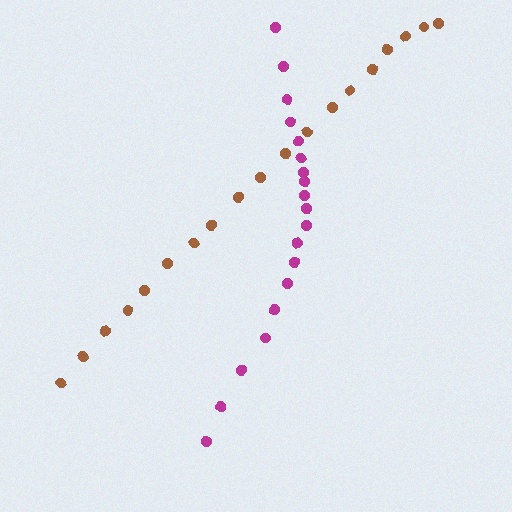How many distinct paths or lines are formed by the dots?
There are 2 distinct paths.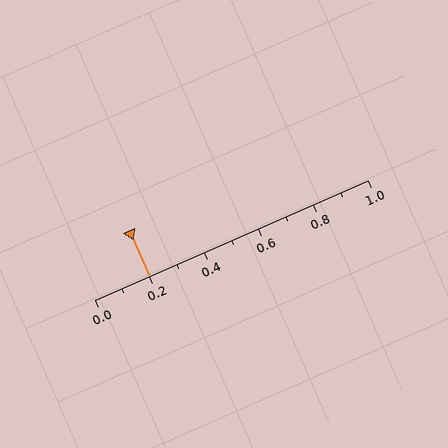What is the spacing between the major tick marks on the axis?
The major ticks are spaced 0.2 apart.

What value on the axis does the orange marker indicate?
The marker indicates approximately 0.2.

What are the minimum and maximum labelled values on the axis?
The axis runs from 0.0 to 1.0.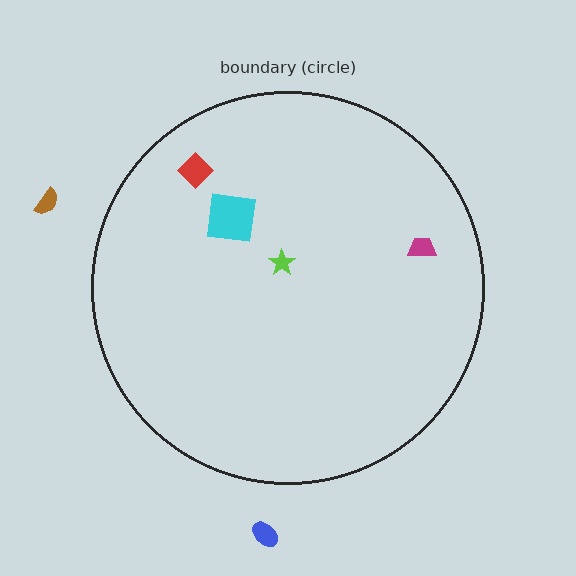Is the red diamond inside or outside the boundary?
Inside.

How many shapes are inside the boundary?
4 inside, 2 outside.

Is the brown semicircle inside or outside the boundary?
Outside.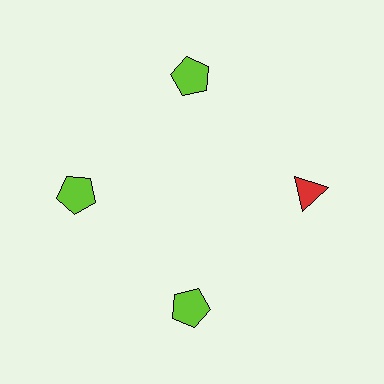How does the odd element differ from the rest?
It differs in both color (red instead of lime) and shape (triangle instead of pentagon).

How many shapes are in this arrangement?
There are 4 shapes arranged in a ring pattern.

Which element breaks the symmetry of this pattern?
The red triangle at roughly the 3 o'clock position breaks the symmetry. All other shapes are lime pentagons.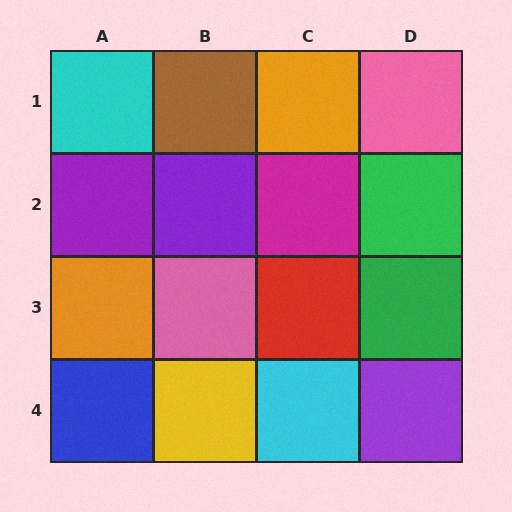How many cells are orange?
2 cells are orange.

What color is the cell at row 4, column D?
Purple.